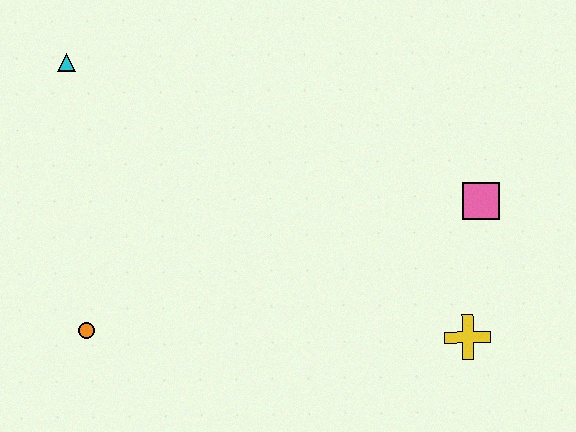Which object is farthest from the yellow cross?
The cyan triangle is farthest from the yellow cross.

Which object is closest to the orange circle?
The cyan triangle is closest to the orange circle.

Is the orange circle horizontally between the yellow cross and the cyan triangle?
Yes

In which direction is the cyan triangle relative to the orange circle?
The cyan triangle is above the orange circle.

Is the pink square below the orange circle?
No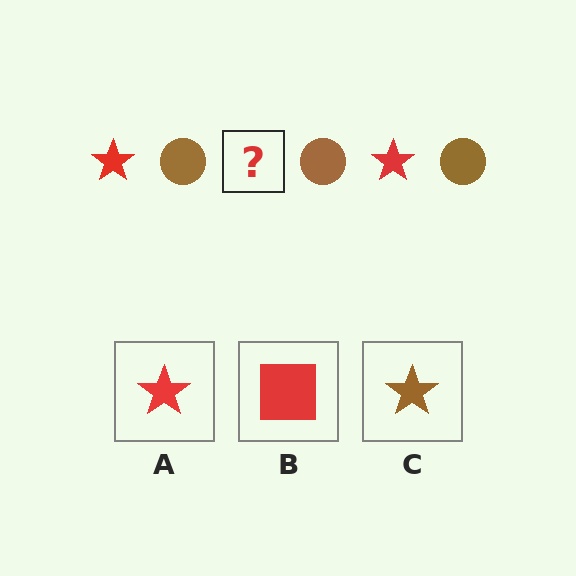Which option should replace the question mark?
Option A.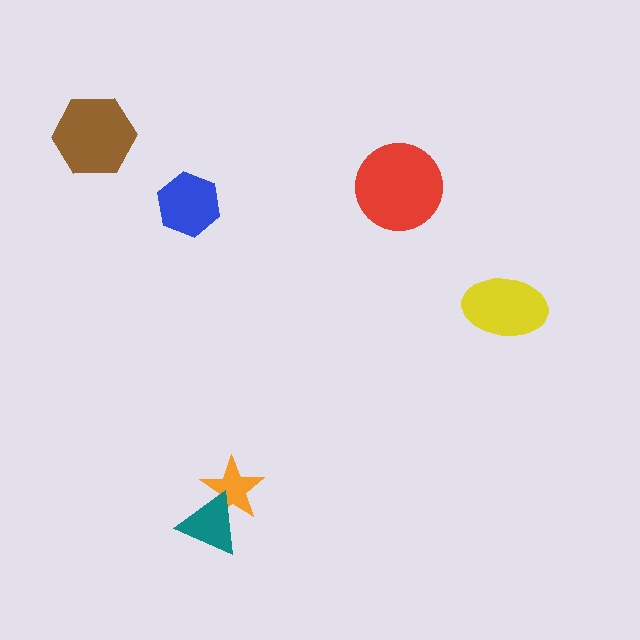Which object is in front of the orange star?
The teal triangle is in front of the orange star.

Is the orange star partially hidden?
Yes, it is partially covered by another shape.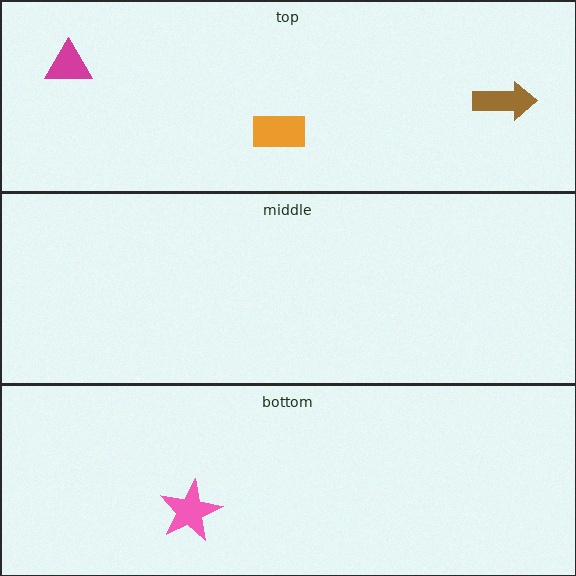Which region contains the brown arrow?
The top region.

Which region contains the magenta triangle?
The top region.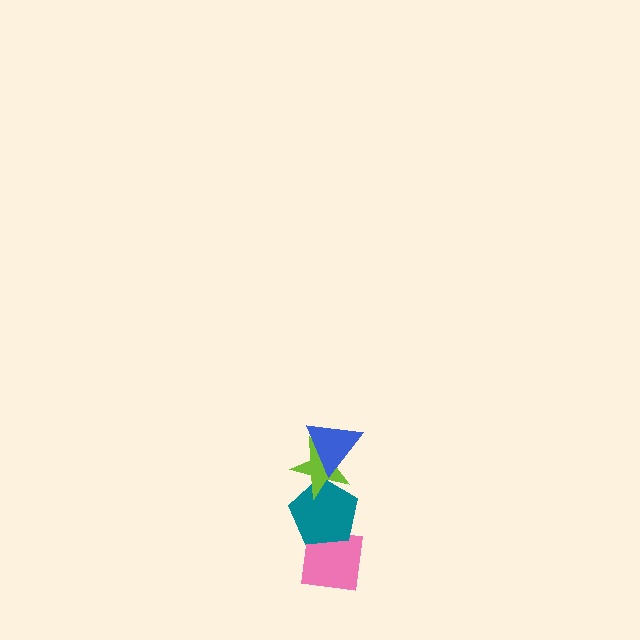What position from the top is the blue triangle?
The blue triangle is 1st from the top.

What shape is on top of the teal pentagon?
The lime star is on top of the teal pentagon.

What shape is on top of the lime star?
The blue triangle is on top of the lime star.